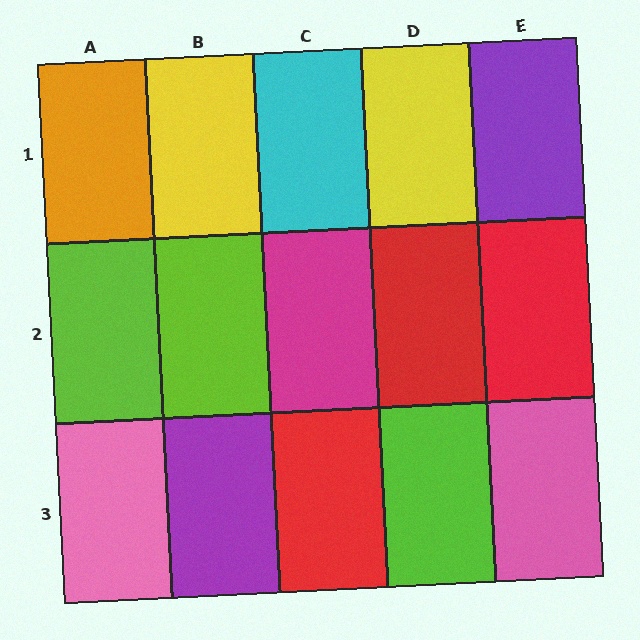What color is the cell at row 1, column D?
Yellow.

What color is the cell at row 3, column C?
Red.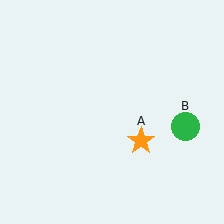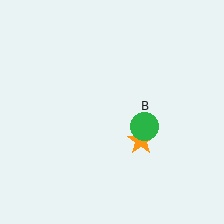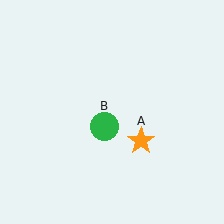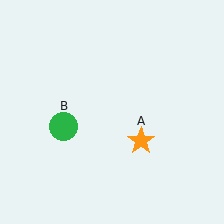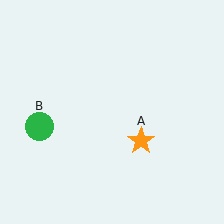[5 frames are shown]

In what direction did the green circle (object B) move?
The green circle (object B) moved left.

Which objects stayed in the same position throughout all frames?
Orange star (object A) remained stationary.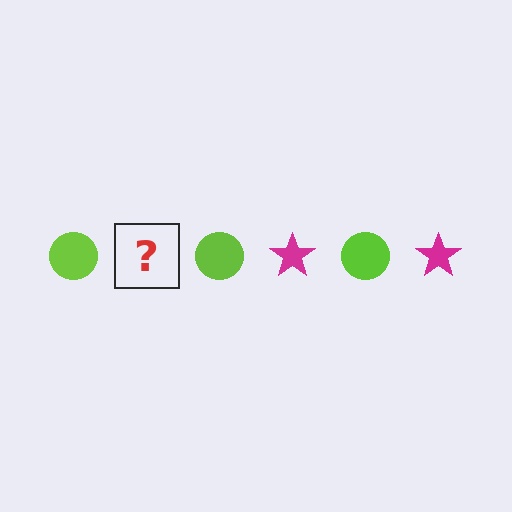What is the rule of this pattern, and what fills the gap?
The rule is that the pattern alternates between lime circle and magenta star. The gap should be filled with a magenta star.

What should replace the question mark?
The question mark should be replaced with a magenta star.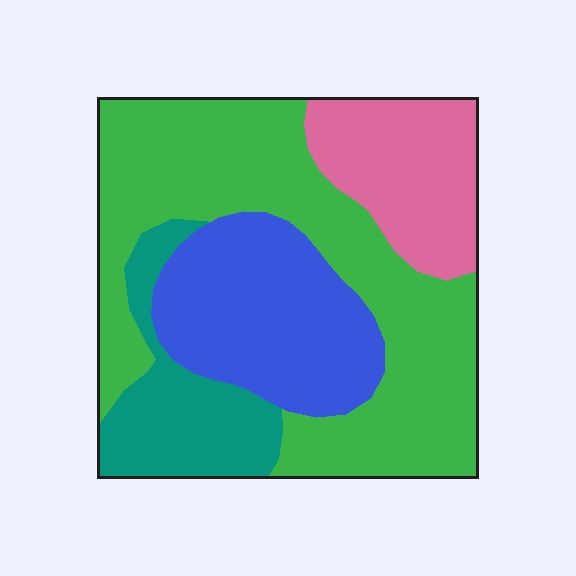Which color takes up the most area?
Green, at roughly 45%.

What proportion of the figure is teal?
Teal takes up about one sixth (1/6) of the figure.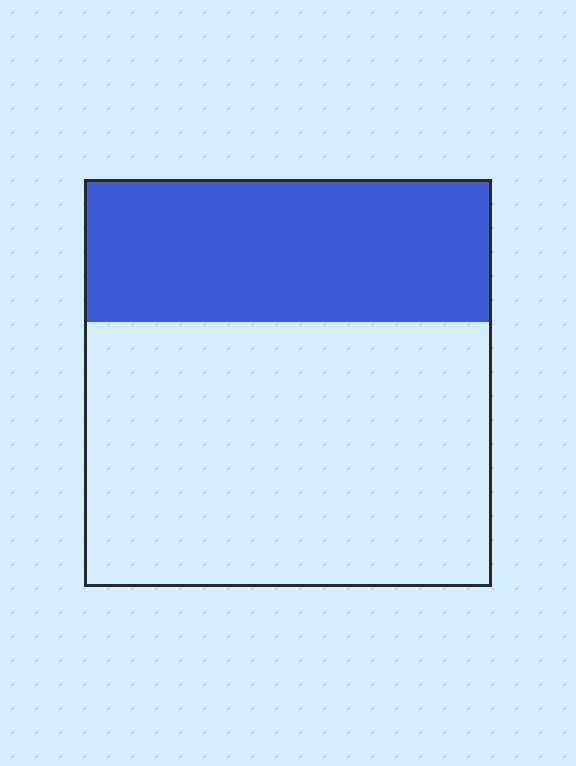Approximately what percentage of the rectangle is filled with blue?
Approximately 35%.